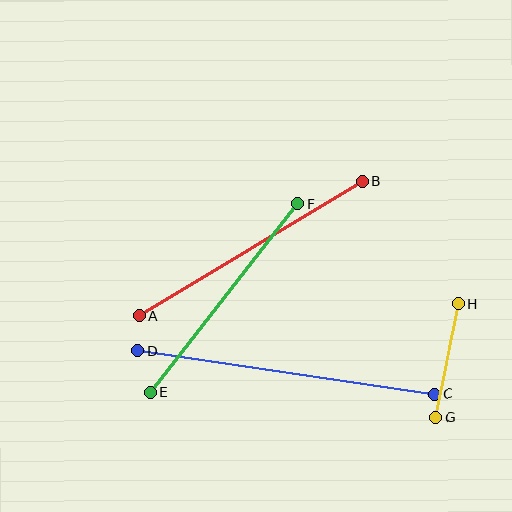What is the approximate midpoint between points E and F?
The midpoint is at approximately (224, 298) pixels.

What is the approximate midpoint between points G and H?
The midpoint is at approximately (447, 361) pixels.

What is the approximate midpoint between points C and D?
The midpoint is at approximately (286, 372) pixels.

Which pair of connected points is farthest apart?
Points C and D are farthest apart.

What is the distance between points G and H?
The distance is approximately 115 pixels.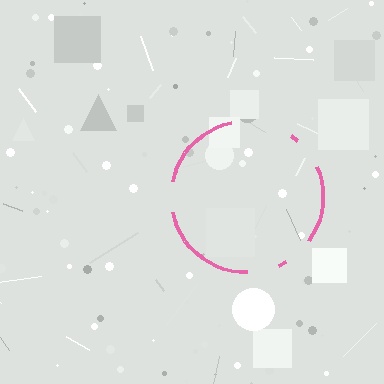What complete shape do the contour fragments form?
The contour fragments form a circle.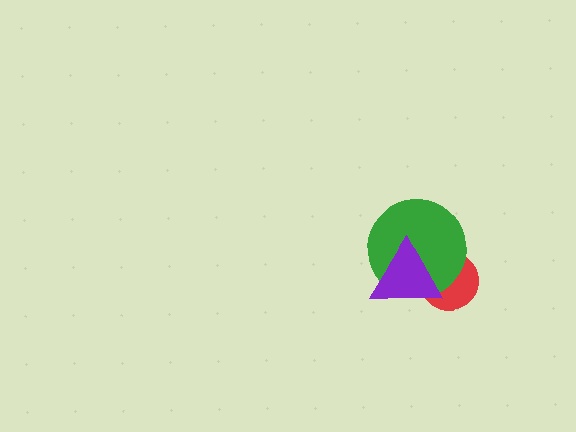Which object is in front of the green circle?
The purple triangle is in front of the green circle.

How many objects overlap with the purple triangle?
2 objects overlap with the purple triangle.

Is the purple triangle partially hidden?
No, no other shape covers it.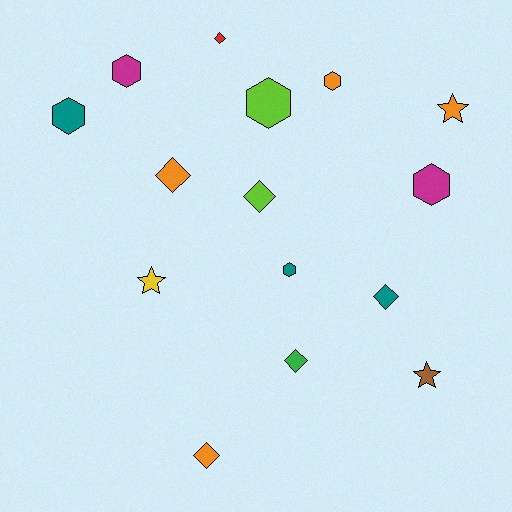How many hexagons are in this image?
There are 6 hexagons.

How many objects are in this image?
There are 15 objects.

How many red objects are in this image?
There is 1 red object.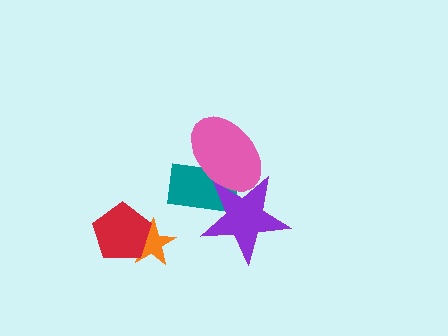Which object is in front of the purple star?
The pink ellipse is in front of the purple star.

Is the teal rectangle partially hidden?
Yes, it is partially covered by another shape.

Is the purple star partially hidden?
Yes, it is partially covered by another shape.